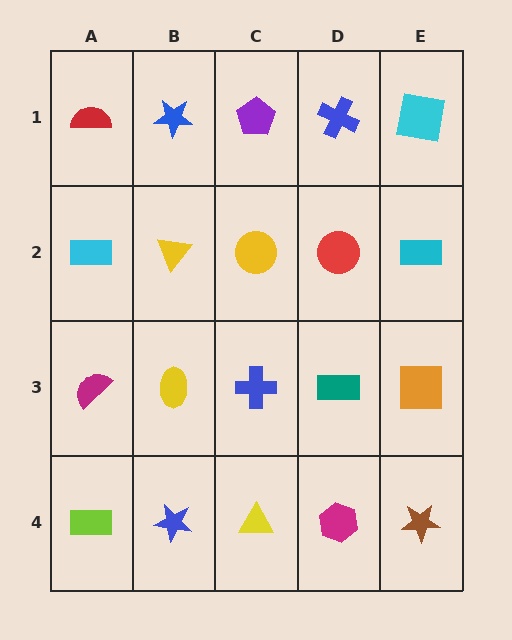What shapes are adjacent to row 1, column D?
A red circle (row 2, column D), a purple pentagon (row 1, column C), a cyan square (row 1, column E).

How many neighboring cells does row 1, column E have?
2.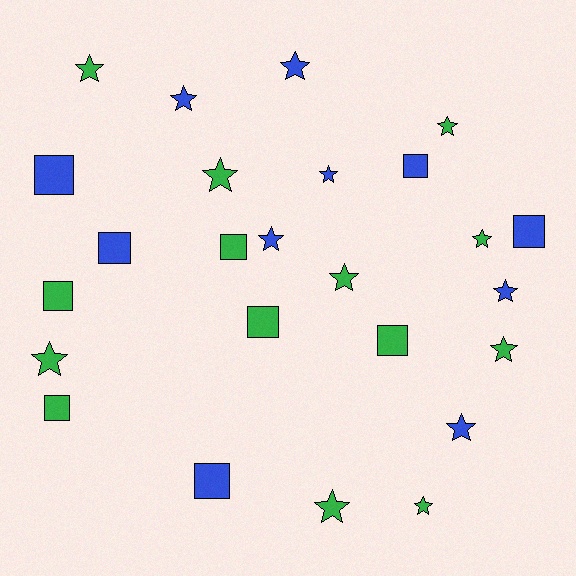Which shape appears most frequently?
Star, with 15 objects.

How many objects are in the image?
There are 25 objects.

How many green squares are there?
There are 5 green squares.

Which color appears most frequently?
Green, with 14 objects.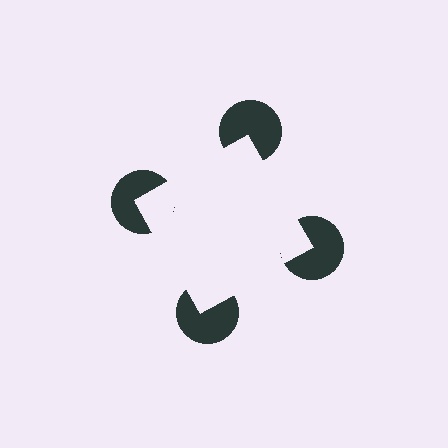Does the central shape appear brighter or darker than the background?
It typically appears slightly brighter than the background, even though no actual brightness change is drawn.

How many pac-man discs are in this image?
There are 4 — one at each vertex of the illusory square.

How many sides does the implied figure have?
4 sides.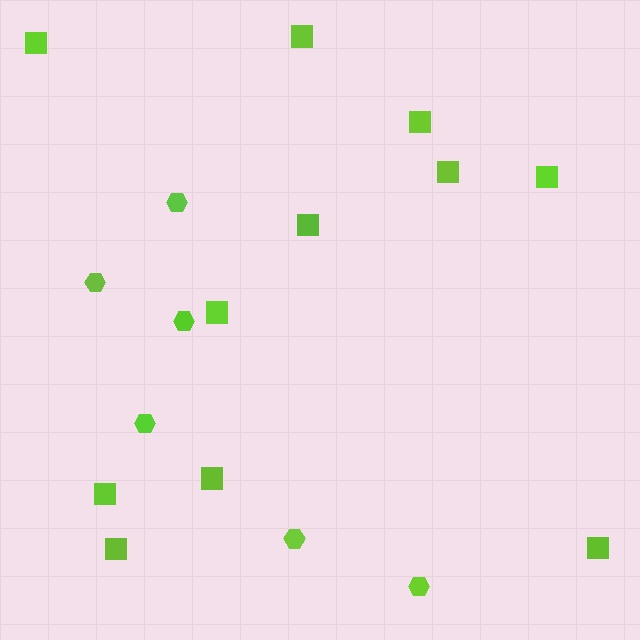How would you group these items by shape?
There are 2 groups: one group of hexagons (6) and one group of squares (11).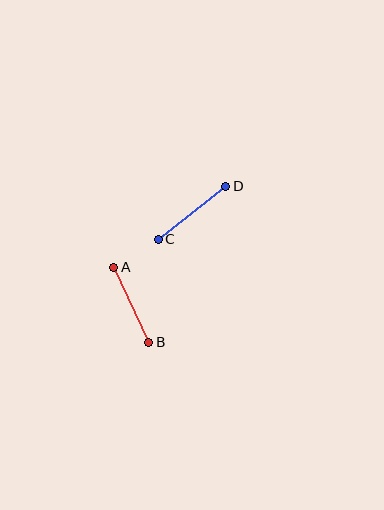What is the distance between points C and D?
The distance is approximately 86 pixels.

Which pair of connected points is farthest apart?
Points C and D are farthest apart.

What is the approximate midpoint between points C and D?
The midpoint is at approximately (192, 213) pixels.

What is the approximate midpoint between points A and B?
The midpoint is at approximately (131, 305) pixels.